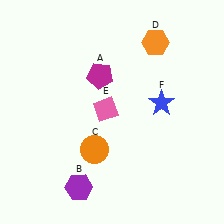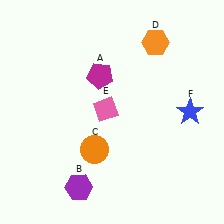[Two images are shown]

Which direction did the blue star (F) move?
The blue star (F) moved right.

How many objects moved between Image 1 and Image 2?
1 object moved between the two images.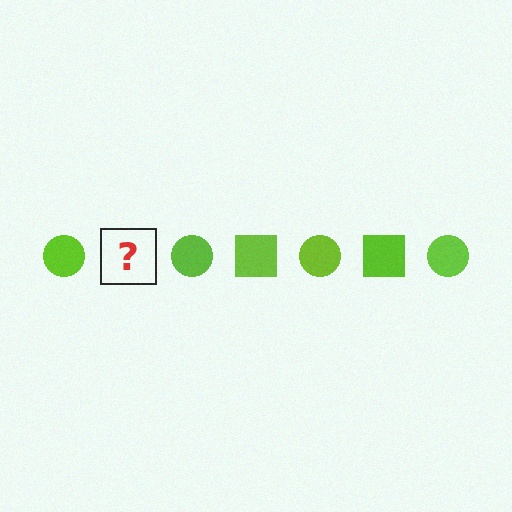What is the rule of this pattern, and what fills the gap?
The rule is that the pattern cycles through circle, square shapes in lime. The gap should be filled with a lime square.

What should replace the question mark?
The question mark should be replaced with a lime square.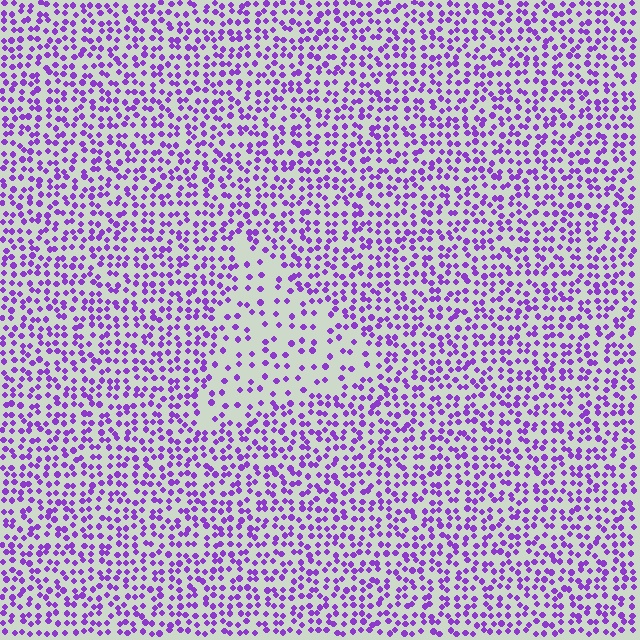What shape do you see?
I see a triangle.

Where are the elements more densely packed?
The elements are more densely packed outside the triangle boundary.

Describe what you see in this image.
The image contains small purple elements arranged at two different densities. A triangle-shaped region is visible where the elements are less densely packed than the surrounding area.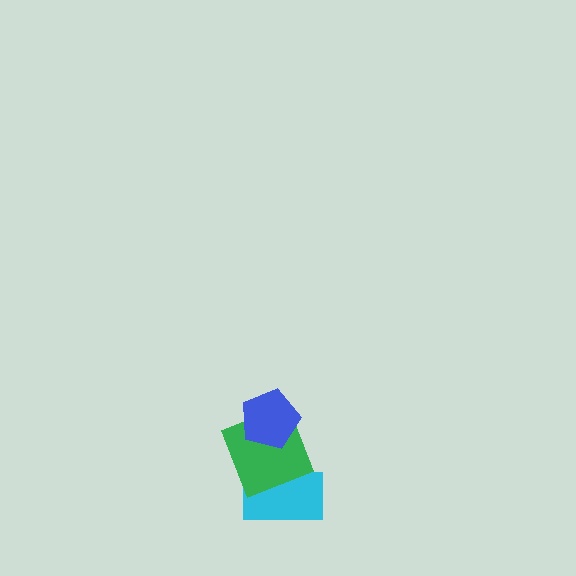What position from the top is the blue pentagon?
The blue pentagon is 1st from the top.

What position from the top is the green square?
The green square is 2nd from the top.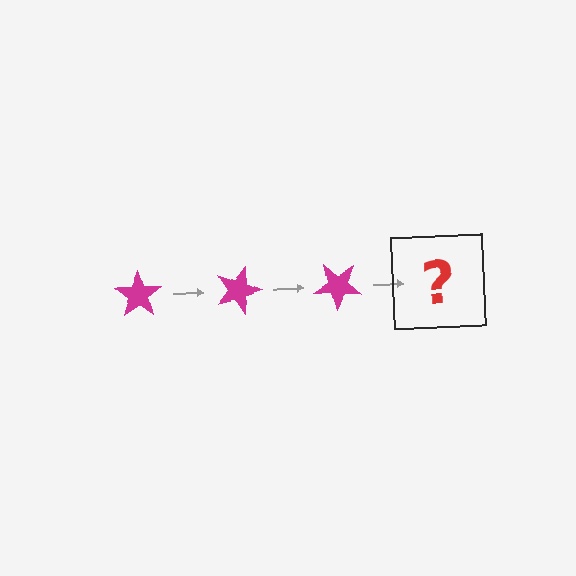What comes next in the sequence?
The next element should be a magenta star rotated 60 degrees.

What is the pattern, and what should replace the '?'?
The pattern is that the star rotates 20 degrees each step. The '?' should be a magenta star rotated 60 degrees.